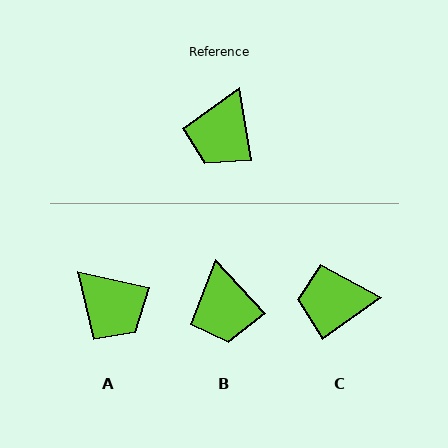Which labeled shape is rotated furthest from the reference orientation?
A, about 68 degrees away.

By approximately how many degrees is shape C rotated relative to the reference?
Approximately 64 degrees clockwise.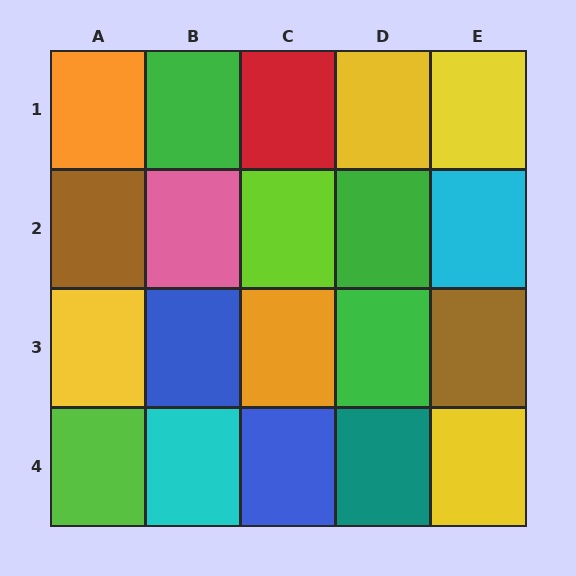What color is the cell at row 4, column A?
Lime.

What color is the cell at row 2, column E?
Cyan.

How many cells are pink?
1 cell is pink.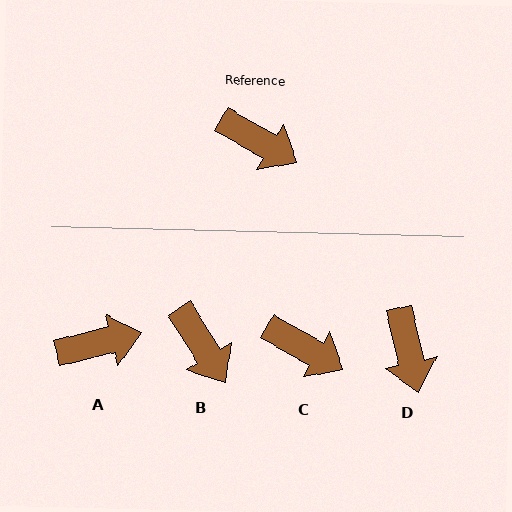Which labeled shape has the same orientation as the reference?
C.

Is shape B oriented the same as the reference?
No, it is off by about 28 degrees.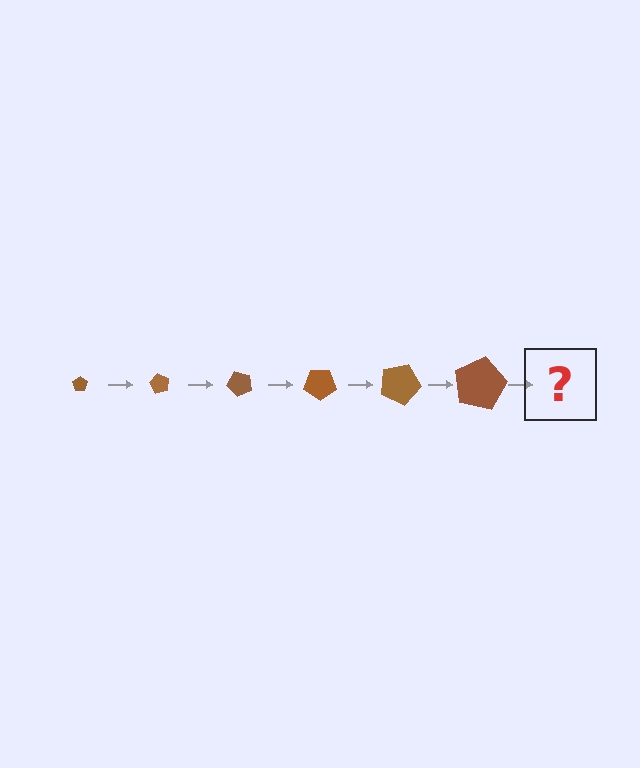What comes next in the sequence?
The next element should be a pentagon, larger than the previous one and rotated 360 degrees from the start.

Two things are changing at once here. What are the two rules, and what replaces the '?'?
The two rules are that the pentagon grows larger each step and it rotates 60 degrees each step. The '?' should be a pentagon, larger than the previous one and rotated 360 degrees from the start.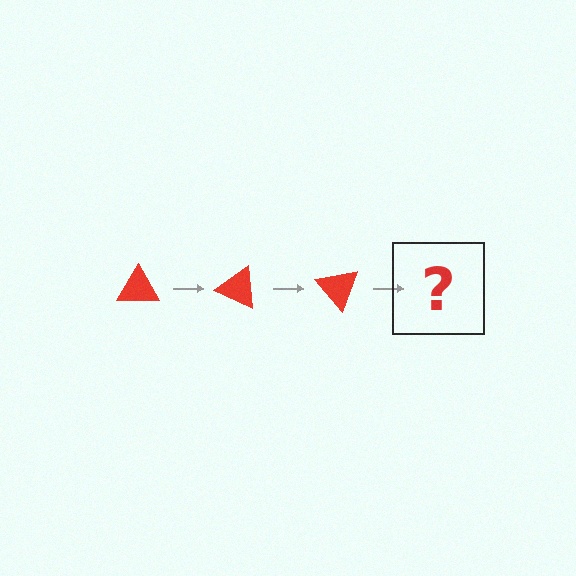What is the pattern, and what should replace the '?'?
The pattern is that the triangle rotates 25 degrees each step. The '?' should be a red triangle rotated 75 degrees.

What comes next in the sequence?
The next element should be a red triangle rotated 75 degrees.